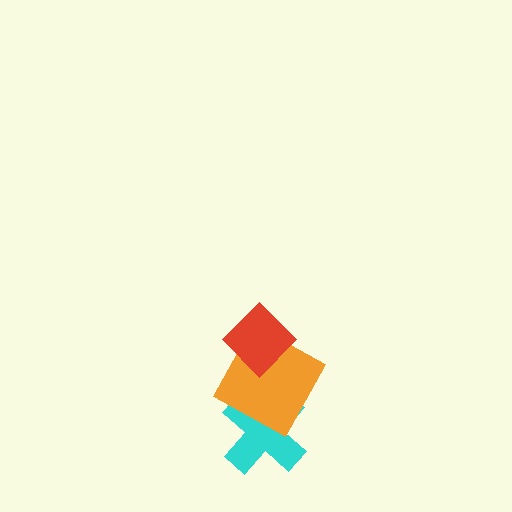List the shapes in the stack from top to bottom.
From top to bottom: the red diamond, the orange square, the cyan cross.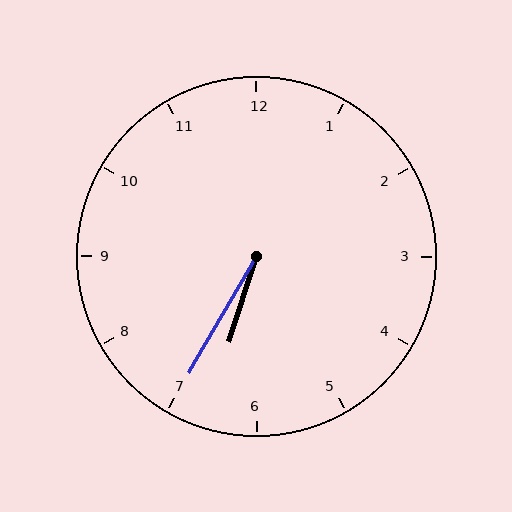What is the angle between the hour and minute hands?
Approximately 12 degrees.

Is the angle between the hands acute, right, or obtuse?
It is acute.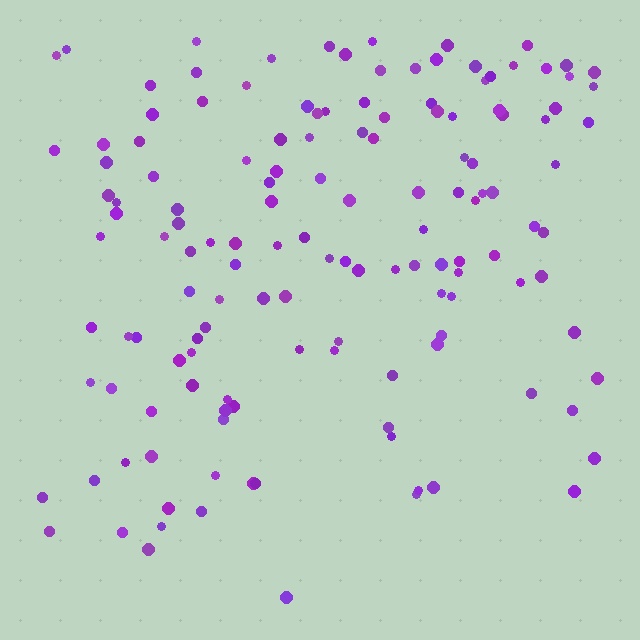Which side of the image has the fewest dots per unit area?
The bottom.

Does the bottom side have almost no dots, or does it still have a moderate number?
Still a moderate number, just noticeably fewer than the top.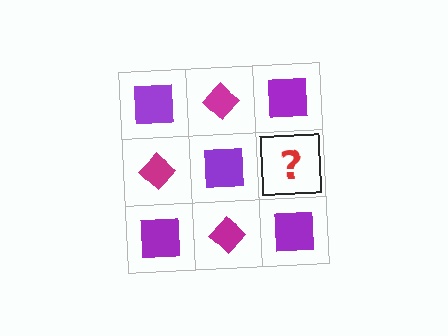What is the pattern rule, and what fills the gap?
The rule is that it alternates purple square and magenta diamond in a checkerboard pattern. The gap should be filled with a magenta diamond.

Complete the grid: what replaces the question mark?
The question mark should be replaced with a magenta diamond.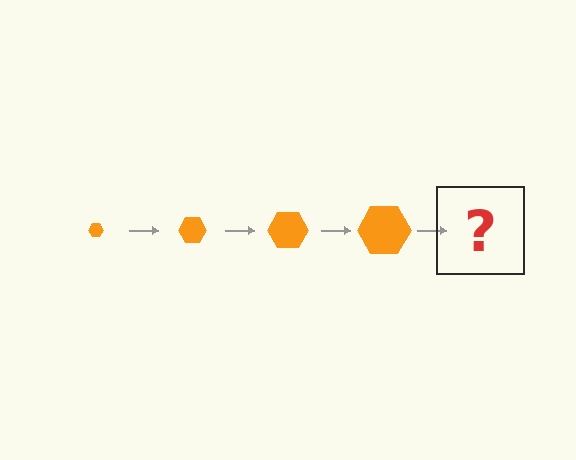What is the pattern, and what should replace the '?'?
The pattern is that the hexagon gets progressively larger each step. The '?' should be an orange hexagon, larger than the previous one.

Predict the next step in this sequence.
The next step is an orange hexagon, larger than the previous one.